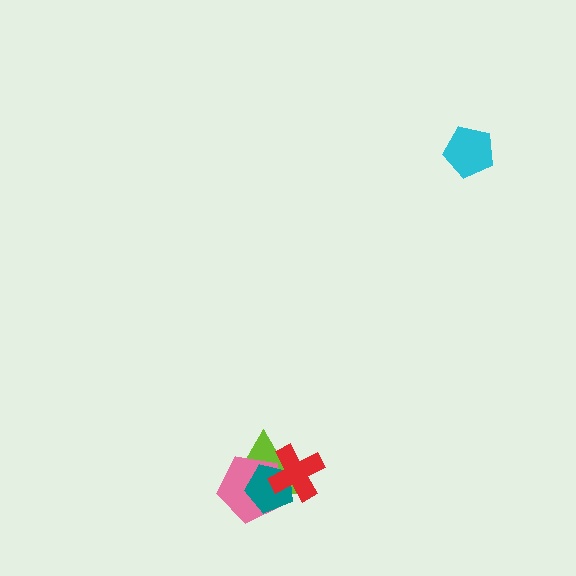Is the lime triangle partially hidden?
Yes, it is partially covered by another shape.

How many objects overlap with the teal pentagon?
3 objects overlap with the teal pentagon.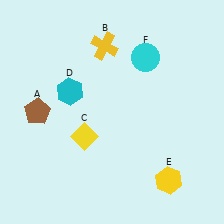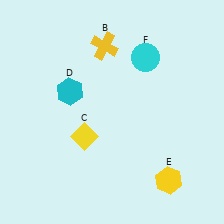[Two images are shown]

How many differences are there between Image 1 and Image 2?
There is 1 difference between the two images.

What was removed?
The brown pentagon (A) was removed in Image 2.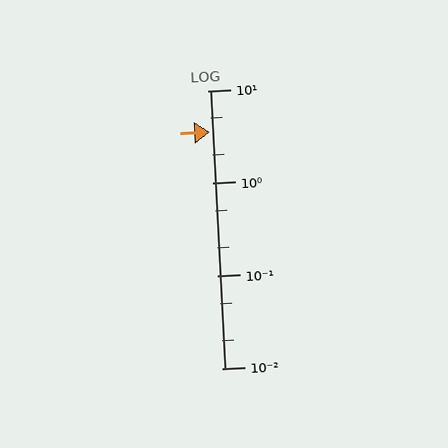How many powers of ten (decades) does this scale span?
The scale spans 3 decades, from 0.01 to 10.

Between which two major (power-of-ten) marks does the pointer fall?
The pointer is between 1 and 10.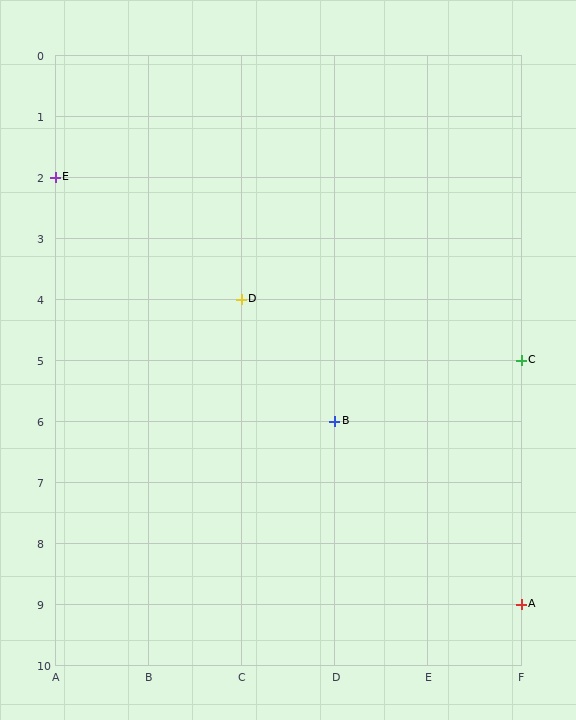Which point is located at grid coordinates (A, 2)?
Point E is at (A, 2).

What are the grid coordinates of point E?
Point E is at grid coordinates (A, 2).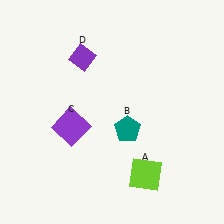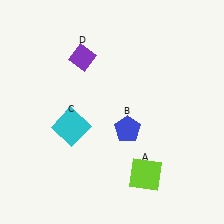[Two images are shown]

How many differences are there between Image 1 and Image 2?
There are 2 differences between the two images.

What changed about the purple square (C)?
In Image 1, C is purple. In Image 2, it changed to cyan.